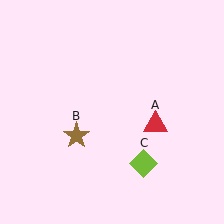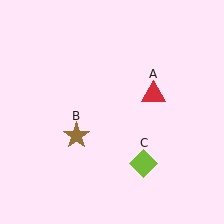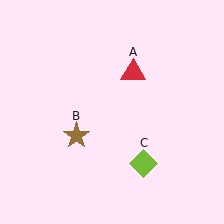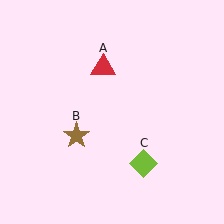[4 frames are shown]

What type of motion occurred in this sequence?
The red triangle (object A) rotated counterclockwise around the center of the scene.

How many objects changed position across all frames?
1 object changed position: red triangle (object A).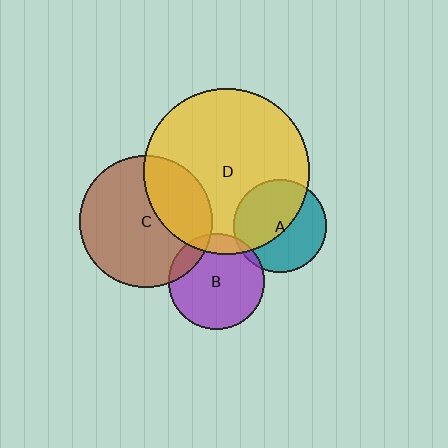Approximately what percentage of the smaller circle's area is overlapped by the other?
Approximately 55%.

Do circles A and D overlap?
Yes.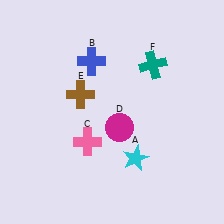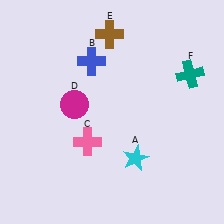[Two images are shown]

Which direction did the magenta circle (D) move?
The magenta circle (D) moved left.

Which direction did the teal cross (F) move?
The teal cross (F) moved right.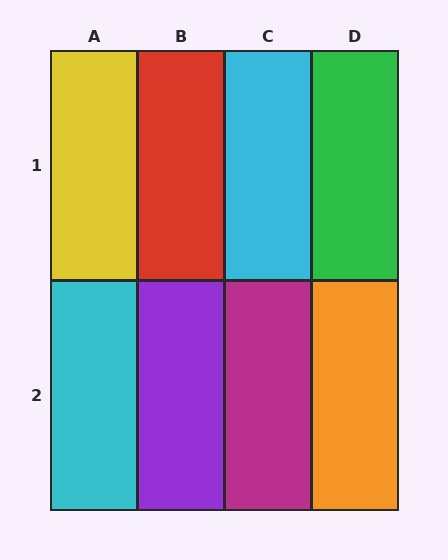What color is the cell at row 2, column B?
Purple.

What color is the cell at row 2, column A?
Cyan.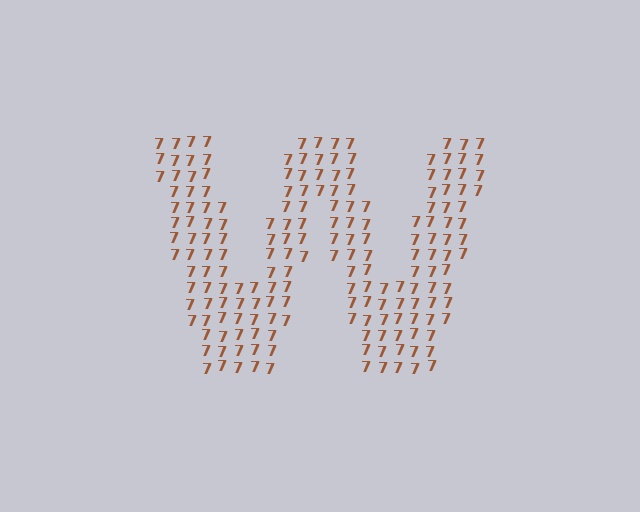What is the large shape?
The large shape is the letter W.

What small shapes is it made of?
It is made of small digit 7's.